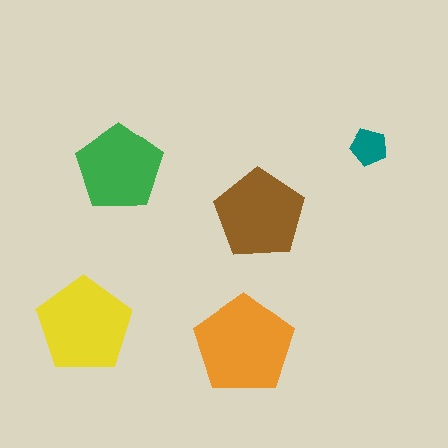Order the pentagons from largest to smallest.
the orange one, the yellow one, the brown one, the green one, the teal one.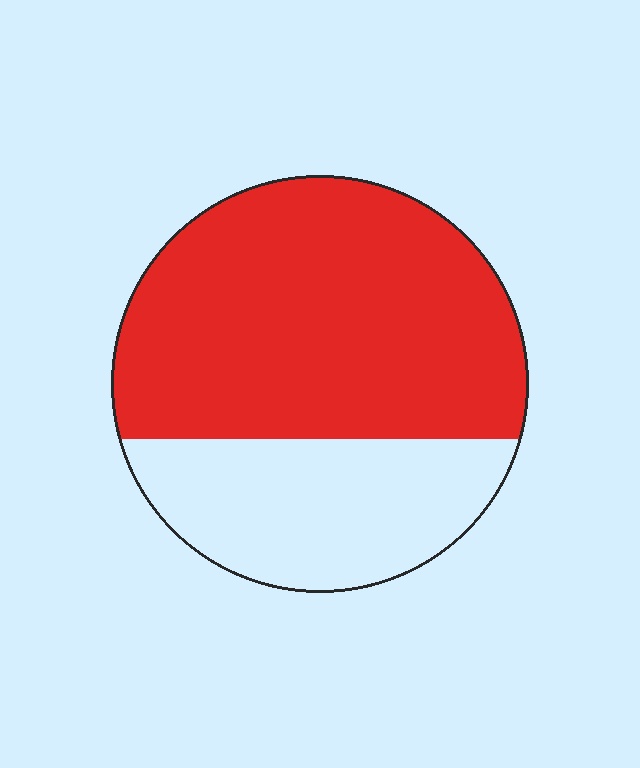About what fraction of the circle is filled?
About two thirds (2/3).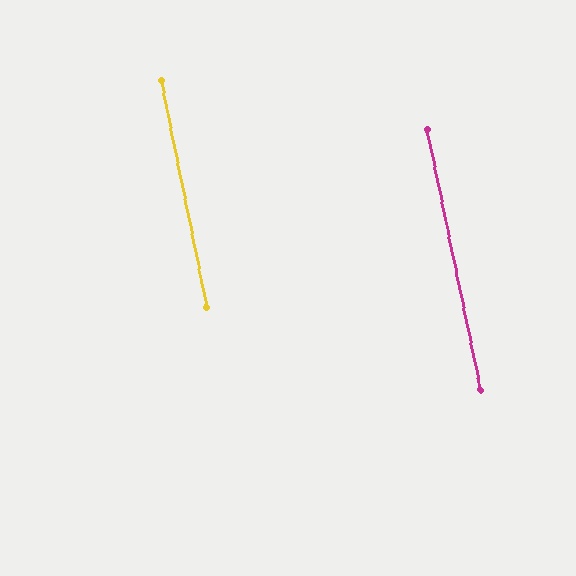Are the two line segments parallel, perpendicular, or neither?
Parallel — their directions differ by only 0.4°.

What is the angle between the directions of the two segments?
Approximately 0 degrees.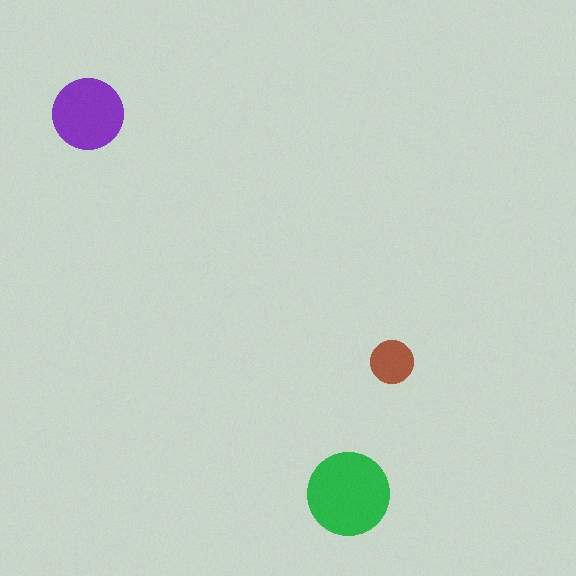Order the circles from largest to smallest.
the green one, the purple one, the brown one.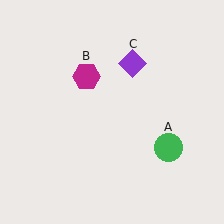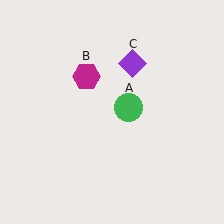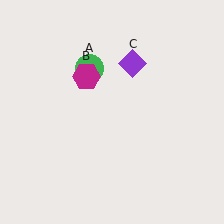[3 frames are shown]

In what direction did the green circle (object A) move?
The green circle (object A) moved up and to the left.